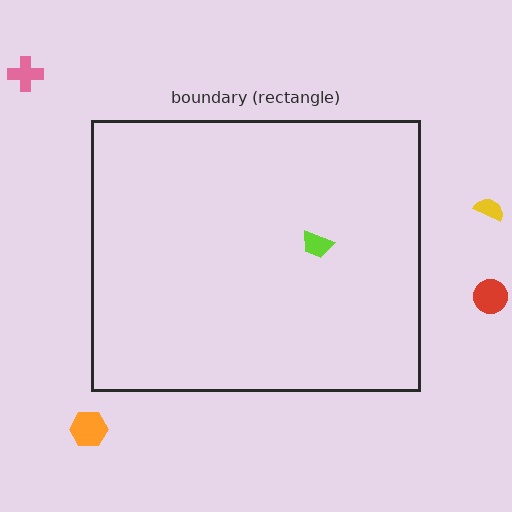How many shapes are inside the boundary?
1 inside, 4 outside.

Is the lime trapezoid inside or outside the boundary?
Inside.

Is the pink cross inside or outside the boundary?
Outside.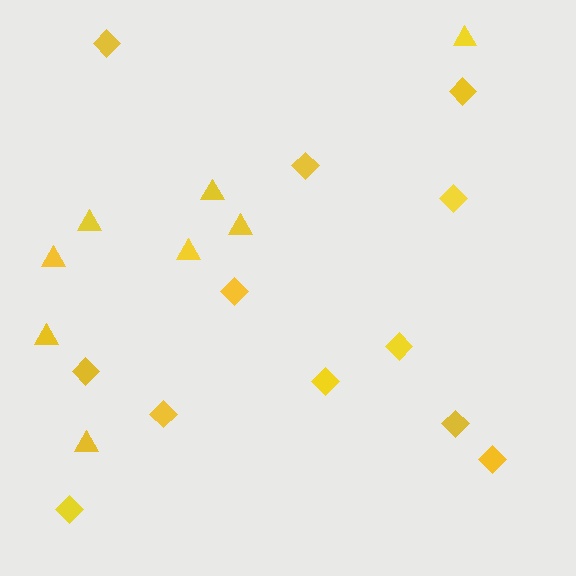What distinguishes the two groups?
There are 2 groups: one group of triangles (8) and one group of diamonds (12).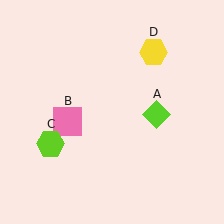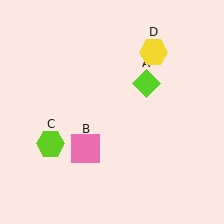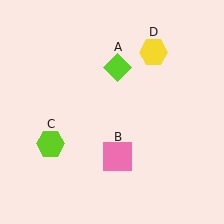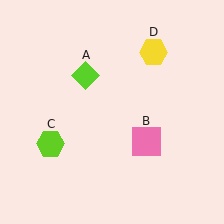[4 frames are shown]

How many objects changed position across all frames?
2 objects changed position: lime diamond (object A), pink square (object B).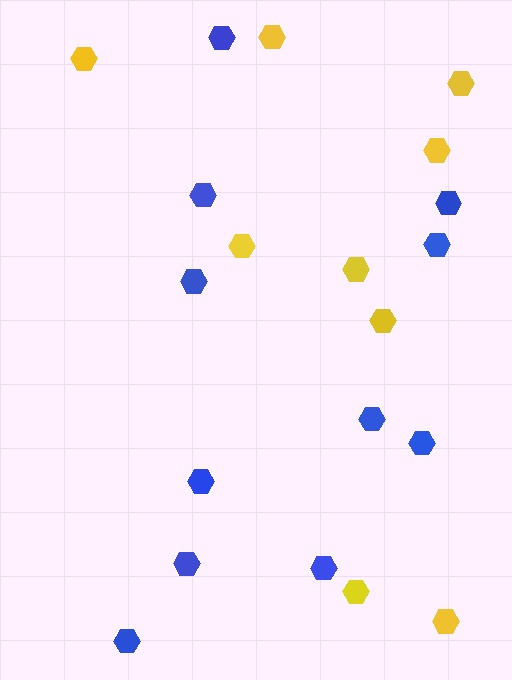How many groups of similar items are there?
There are 2 groups: one group of blue hexagons (11) and one group of yellow hexagons (9).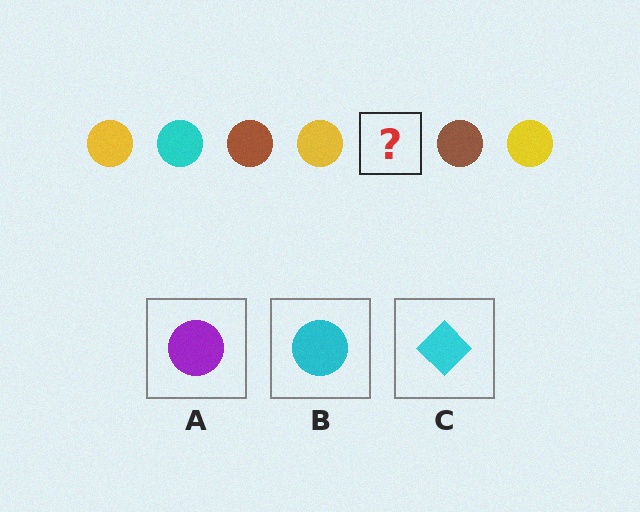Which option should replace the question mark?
Option B.